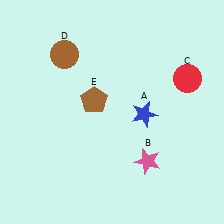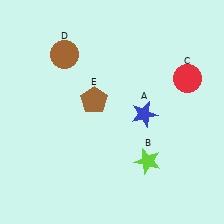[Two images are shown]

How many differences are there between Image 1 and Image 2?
There is 1 difference between the two images.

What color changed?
The star (B) changed from pink in Image 1 to lime in Image 2.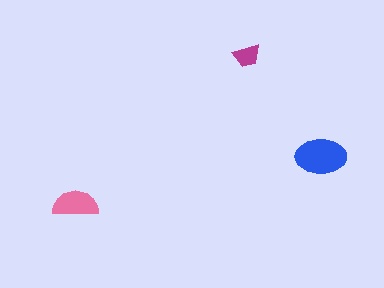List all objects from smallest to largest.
The magenta trapezoid, the pink semicircle, the blue ellipse.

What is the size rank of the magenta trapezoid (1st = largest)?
3rd.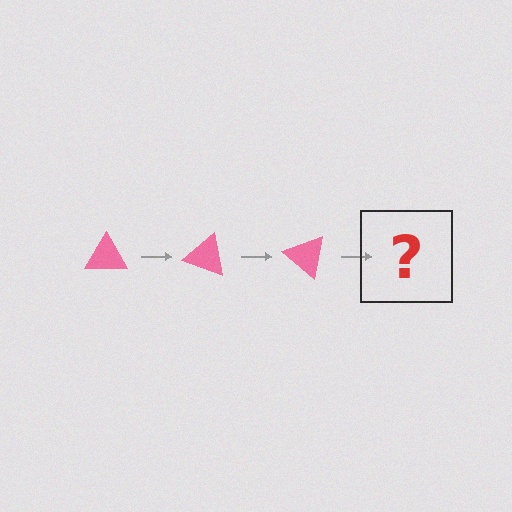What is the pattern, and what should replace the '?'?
The pattern is that the triangle rotates 20 degrees each step. The '?' should be a pink triangle rotated 60 degrees.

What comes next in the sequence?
The next element should be a pink triangle rotated 60 degrees.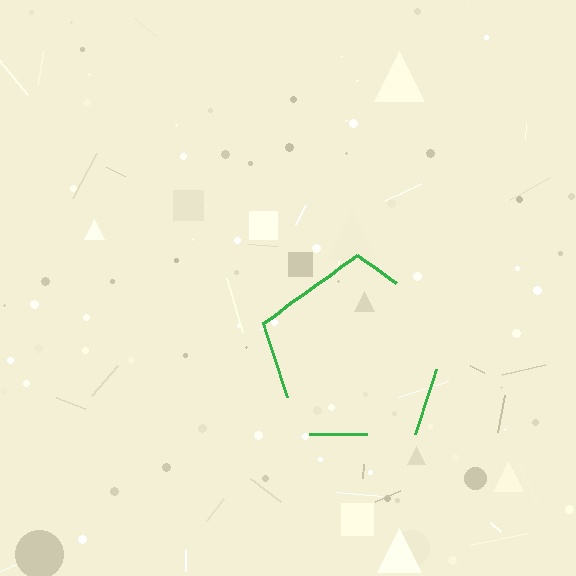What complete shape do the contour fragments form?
The contour fragments form a pentagon.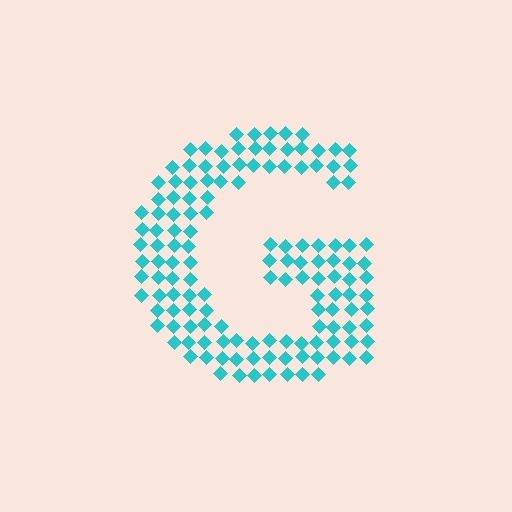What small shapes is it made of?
It is made of small diamonds.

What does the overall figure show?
The overall figure shows the letter G.